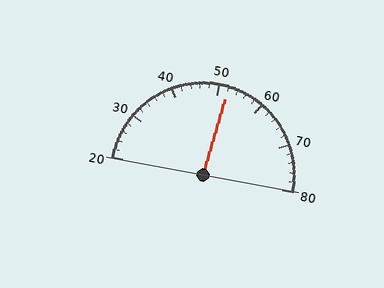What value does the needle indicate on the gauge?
The needle indicates approximately 52.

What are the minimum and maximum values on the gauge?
The gauge ranges from 20 to 80.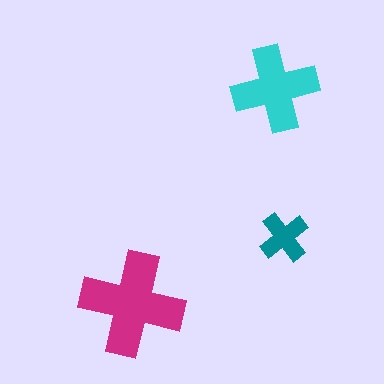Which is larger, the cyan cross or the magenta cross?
The magenta one.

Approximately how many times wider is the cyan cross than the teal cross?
About 1.5 times wider.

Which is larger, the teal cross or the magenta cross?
The magenta one.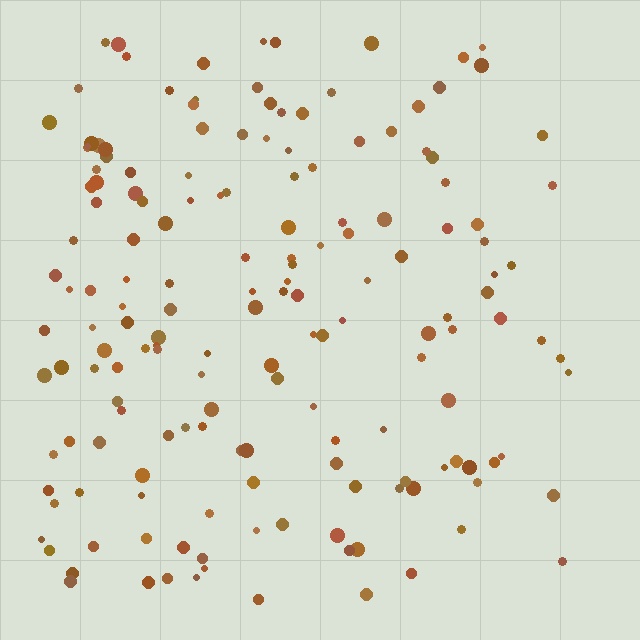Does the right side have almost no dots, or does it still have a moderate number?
Still a moderate number, just noticeably fewer than the left.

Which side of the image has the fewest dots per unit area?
The right.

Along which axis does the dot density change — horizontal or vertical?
Horizontal.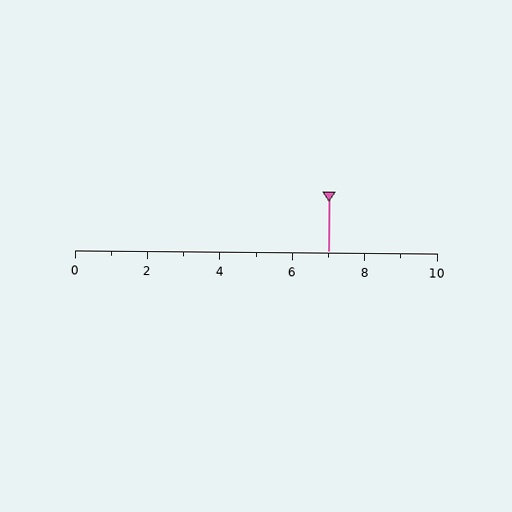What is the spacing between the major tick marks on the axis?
The major ticks are spaced 2 apart.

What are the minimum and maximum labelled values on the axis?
The axis runs from 0 to 10.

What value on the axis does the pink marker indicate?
The marker indicates approximately 7.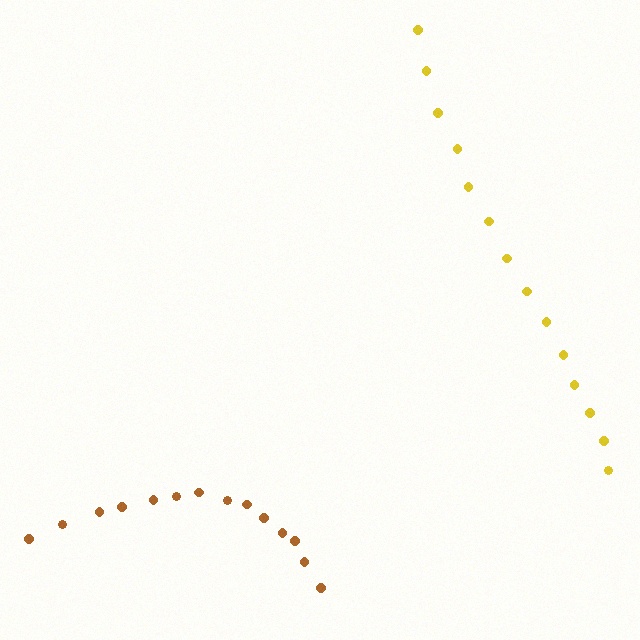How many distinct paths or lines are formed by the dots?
There are 2 distinct paths.